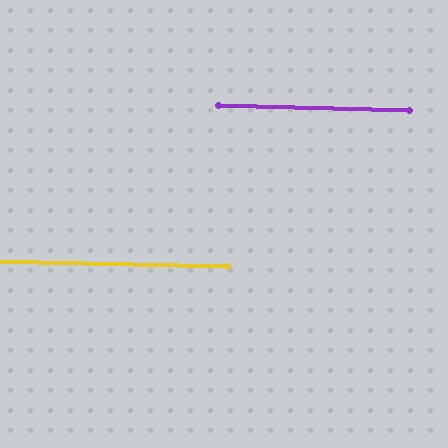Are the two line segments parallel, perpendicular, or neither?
Parallel — their directions differ by only 0.0°.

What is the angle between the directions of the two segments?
Approximately 0 degrees.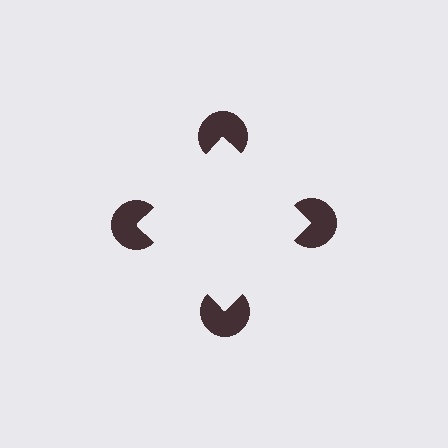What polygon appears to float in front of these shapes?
An illusory square — its edges are inferred from the aligned wedge cuts in the pac-man discs, not physically drawn.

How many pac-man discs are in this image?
There are 4 — one at each vertex of the illusory square.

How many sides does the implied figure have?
4 sides.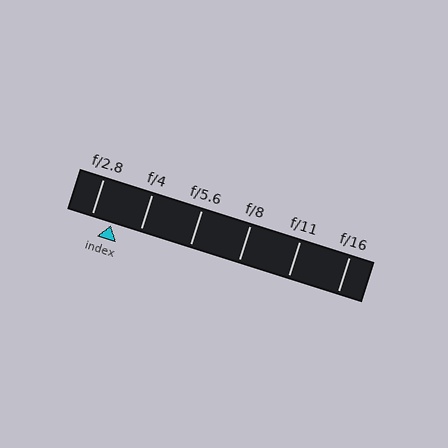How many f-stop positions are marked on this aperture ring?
There are 6 f-stop positions marked.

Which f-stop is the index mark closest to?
The index mark is closest to f/2.8.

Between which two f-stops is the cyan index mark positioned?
The index mark is between f/2.8 and f/4.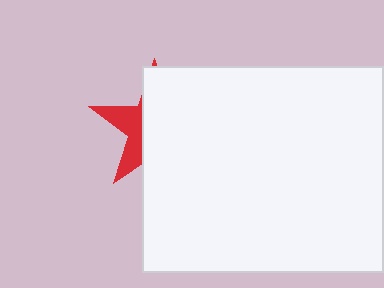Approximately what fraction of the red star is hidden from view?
Roughly 68% of the red star is hidden behind the white rectangle.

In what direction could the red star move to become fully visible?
The red star could move left. That would shift it out from behind the white rectangle entirely.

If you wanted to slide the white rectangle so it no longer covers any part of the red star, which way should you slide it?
Slide it right — that is the most direct way to separate the two shapes.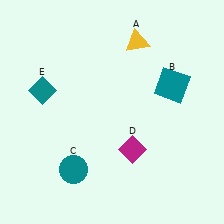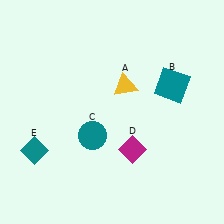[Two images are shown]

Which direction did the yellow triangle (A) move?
The yellow triangle (A) moved down.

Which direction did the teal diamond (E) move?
The teal diamond (E) moved down.